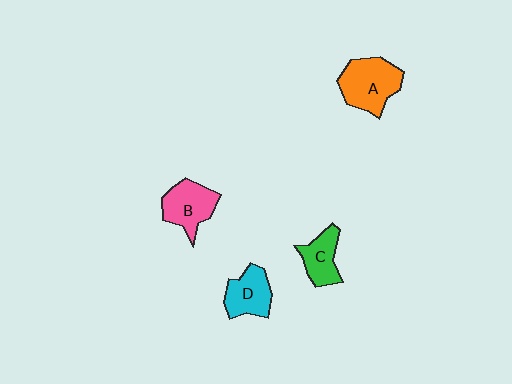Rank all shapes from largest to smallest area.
From largest to smallest: A (orange), B (pink), D (cyan), C (green).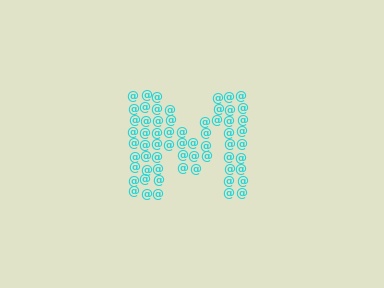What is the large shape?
The large shape is the letter M.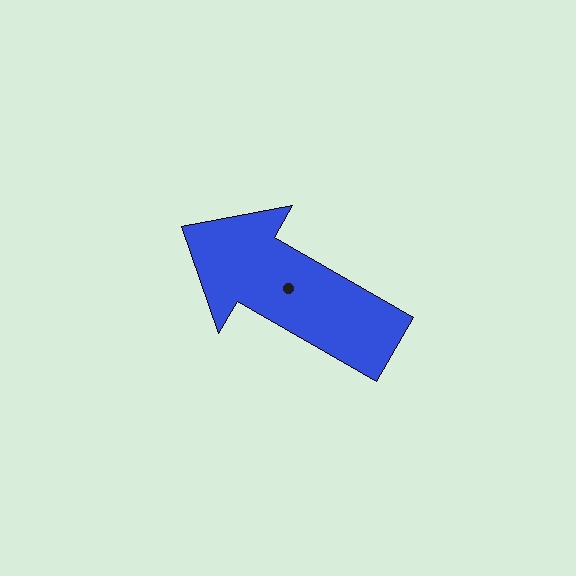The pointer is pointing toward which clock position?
Roughly 10 o'clock.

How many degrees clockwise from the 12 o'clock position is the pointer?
Approximately 300 degrees.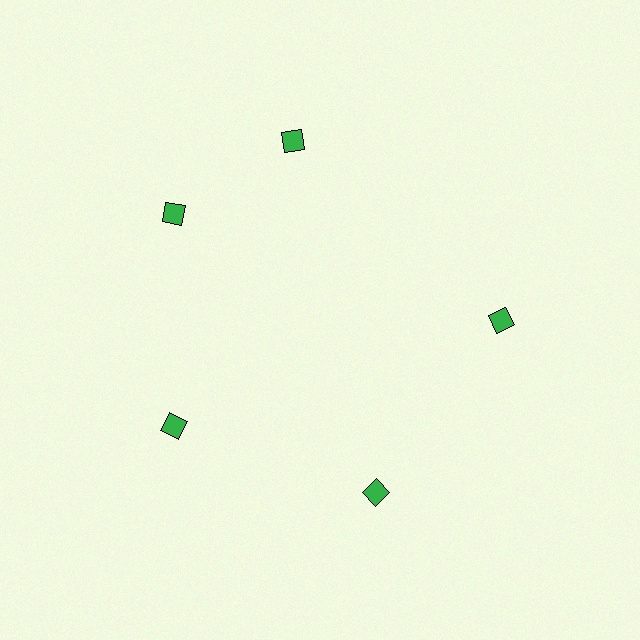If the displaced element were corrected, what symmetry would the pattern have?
It would have 5-fold rotational symmetry — the pattern would map onto itself every 72 degrees.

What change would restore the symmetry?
The symmetry would be restored by rotating it back into even spacing with its neighbors so that all 5 diamonds sit at equal angles and equal distance from the center.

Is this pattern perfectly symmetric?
No. The 5 green diamonds are arranged in a ring, but one element near the 1 o'clock position is rotated out of alignment along the ring, breaking the 5-fold rotational symmetry.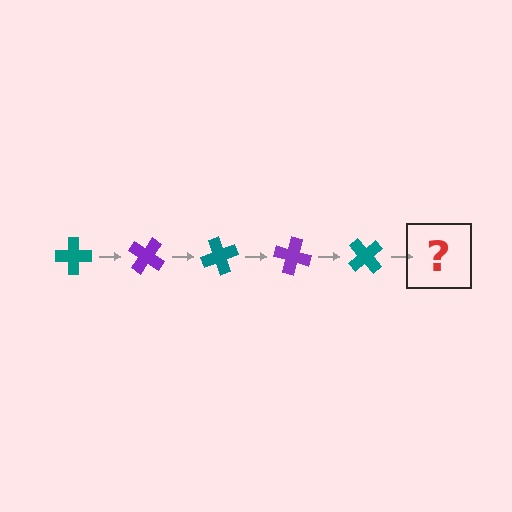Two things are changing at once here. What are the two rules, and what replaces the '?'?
The two rules are that it rotates 35 degrees each step and the color cycles through teal and purple. The '?' should be a purple cross, rotated 175 degrees from the start.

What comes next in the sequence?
The next element should be a purple cross, rotated 175 degrees from the start.